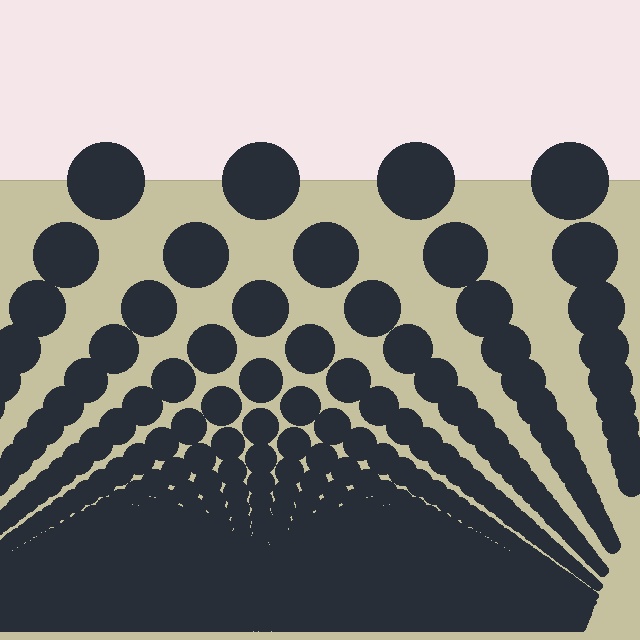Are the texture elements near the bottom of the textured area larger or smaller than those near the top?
Smaller. The gradient is inverted — elements near the bottom are smaller and denser.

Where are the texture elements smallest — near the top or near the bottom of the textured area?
Near the bottom.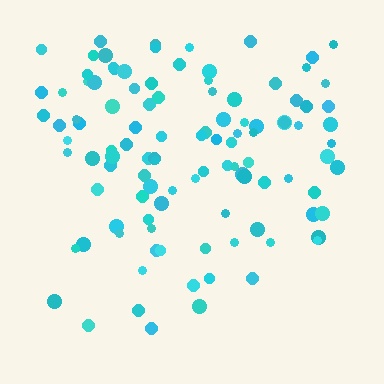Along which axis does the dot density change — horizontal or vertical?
Vertical.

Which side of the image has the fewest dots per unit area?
The bottom.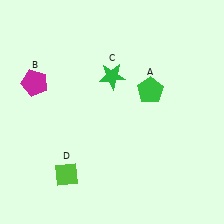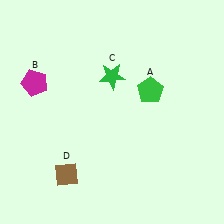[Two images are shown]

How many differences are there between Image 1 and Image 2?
There is 1 difference between the two images.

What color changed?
The diamond (D) changed from lime in Image 1 to brown in Image 2.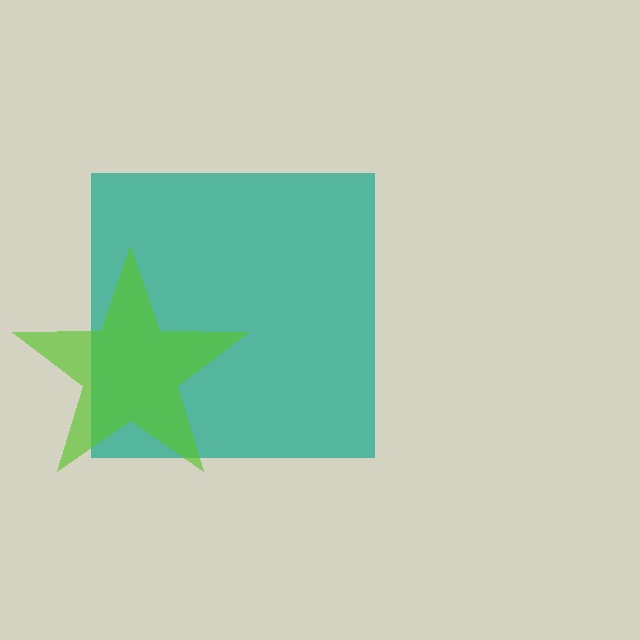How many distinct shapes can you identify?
There are 2 distinct shapes: a teal square, a lime star.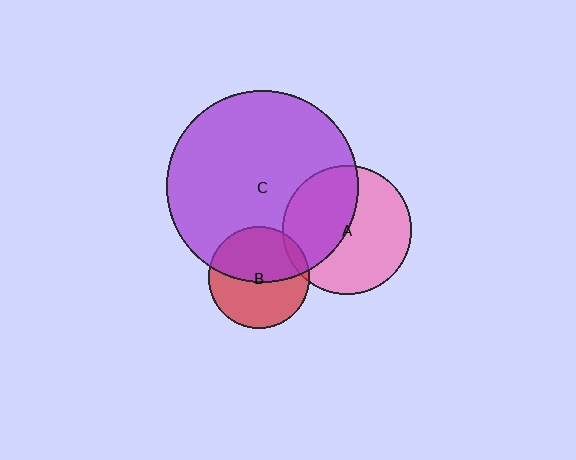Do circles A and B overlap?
Yes.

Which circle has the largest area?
Circle C (purple).